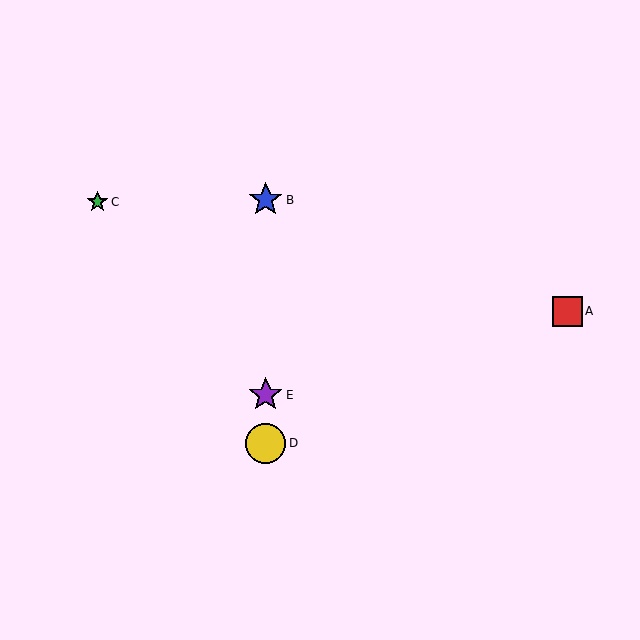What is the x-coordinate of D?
Object D is at x≈266.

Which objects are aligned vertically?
Objects B, D, E are aligned vertically.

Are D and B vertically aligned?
Yes, both are at x≈266.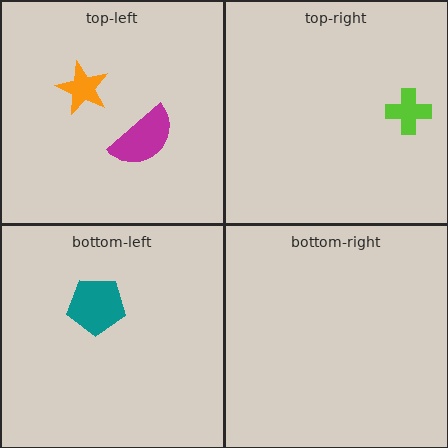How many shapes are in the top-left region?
2.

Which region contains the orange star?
The top-left region.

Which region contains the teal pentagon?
The bottom-left region.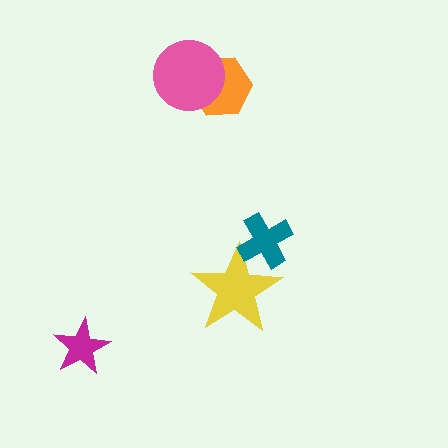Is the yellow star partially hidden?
Yes, it is partially covered by another shape.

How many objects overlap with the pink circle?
1 object overlaps with the pink circle.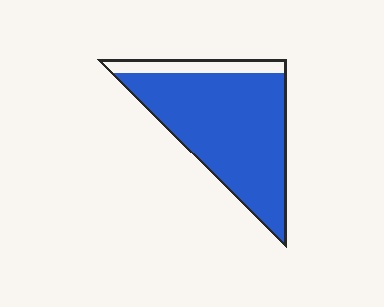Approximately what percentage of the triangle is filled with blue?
Approximately 85%.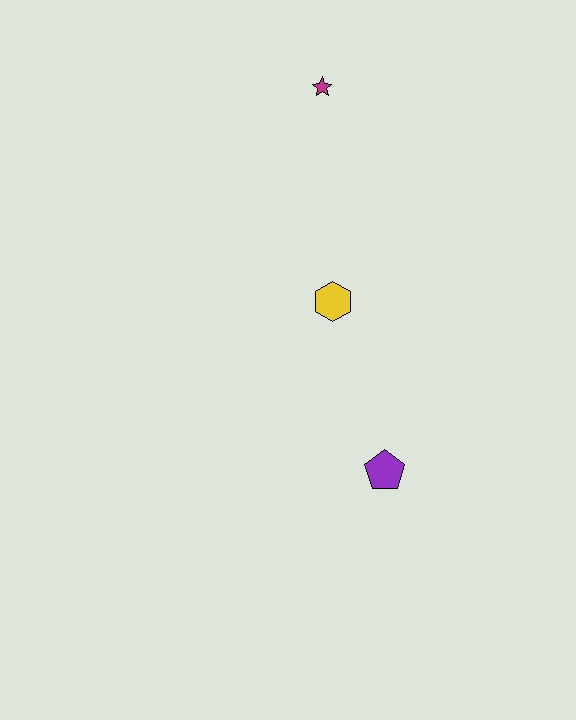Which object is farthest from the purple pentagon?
The magenta star is farthest from the purple pentagon.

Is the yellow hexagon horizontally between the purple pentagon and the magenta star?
Yes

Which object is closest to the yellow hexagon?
The purple pentagon is closest to the yellow hexagon.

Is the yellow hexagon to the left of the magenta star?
No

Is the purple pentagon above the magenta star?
No